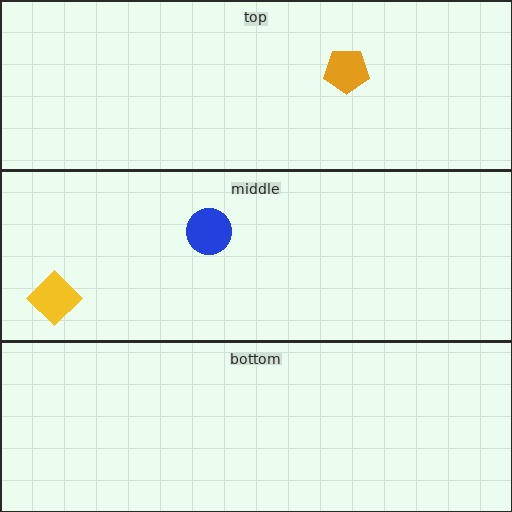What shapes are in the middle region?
The blue circle, the yellow diamond.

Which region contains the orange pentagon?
The top region.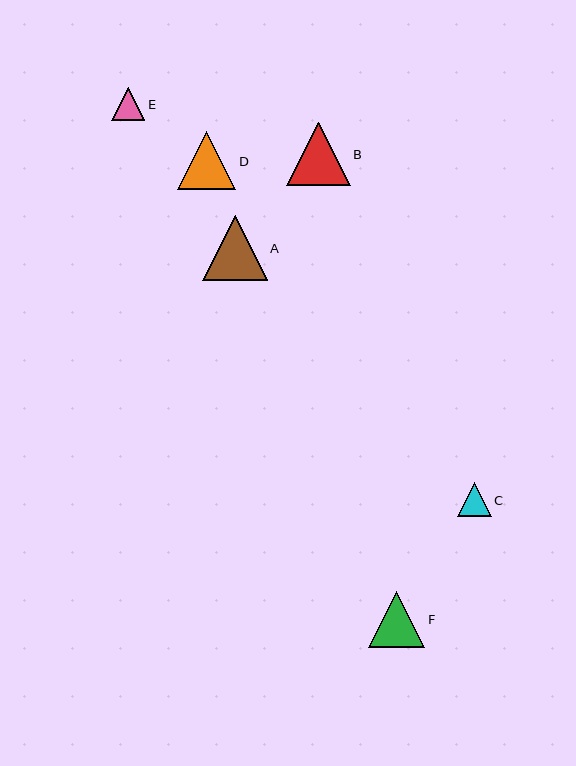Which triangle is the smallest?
Triangle E is the smallest with a size of approximately 33 pixels.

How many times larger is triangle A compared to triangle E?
Triangle A is approximately 1.9 times the size of triangle E.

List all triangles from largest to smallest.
From largest to smallest: A, B, D, F, C, E.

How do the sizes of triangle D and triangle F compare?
Triangle D and triangle F are approximately the same size.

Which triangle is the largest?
Triangle A is the largest with a size of approximately 65 pixels.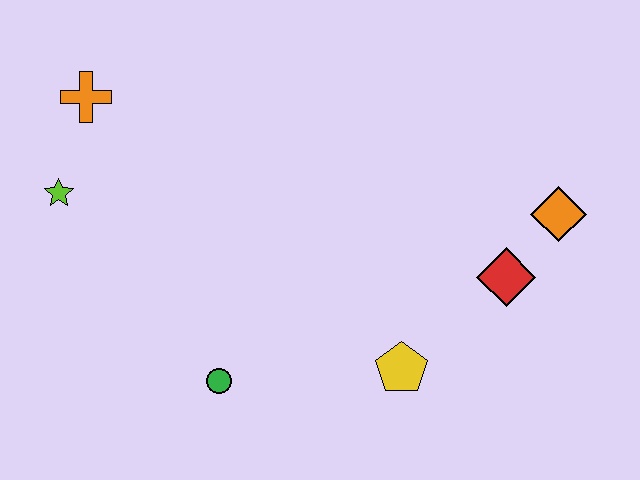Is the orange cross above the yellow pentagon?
Yes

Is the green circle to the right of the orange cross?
Yes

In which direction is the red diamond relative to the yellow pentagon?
The red diamond is to the right of the yellow pentagon.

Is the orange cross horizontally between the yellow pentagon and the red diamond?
No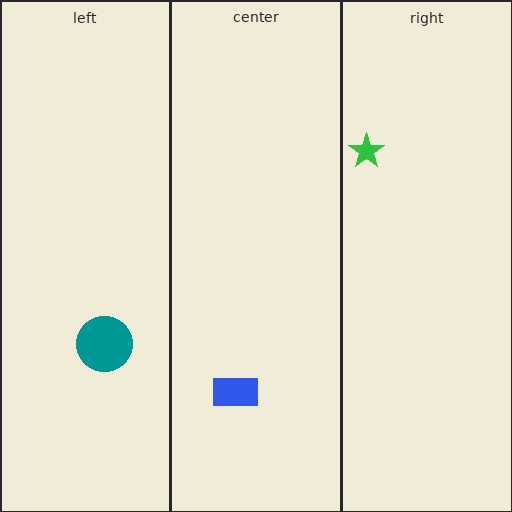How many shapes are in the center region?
1.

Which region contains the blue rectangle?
The center region.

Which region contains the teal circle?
The left region.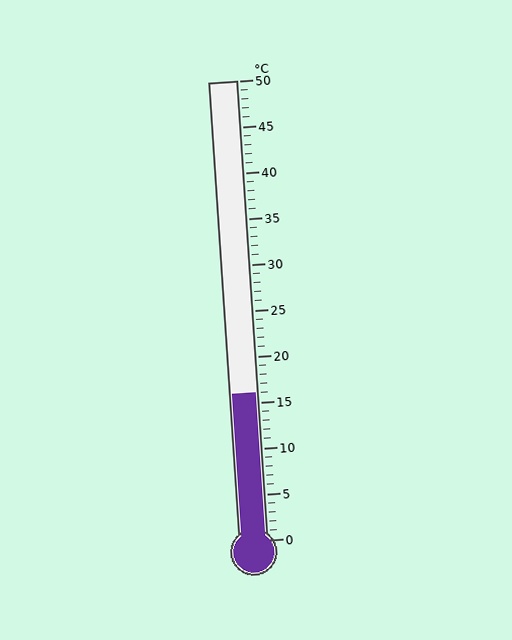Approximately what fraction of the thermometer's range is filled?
The thermometer is filled to approximately 30% of its range.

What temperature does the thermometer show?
The thermometer shows approximately 16°C.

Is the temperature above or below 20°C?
The temperature is below 20°C.